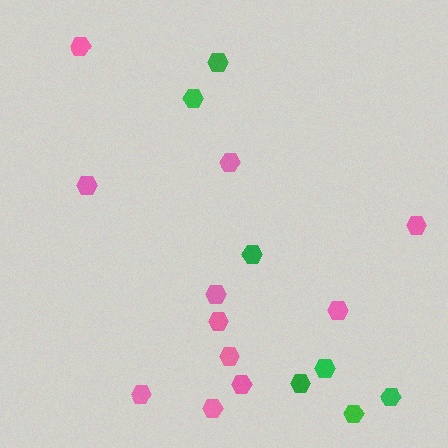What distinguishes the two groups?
There are 2 groups: one group of green hexagons (7) and one group of pink hexagons (11).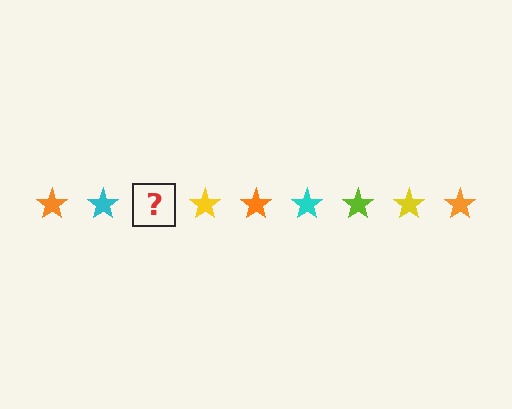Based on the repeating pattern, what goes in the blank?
The blank should be a lime star.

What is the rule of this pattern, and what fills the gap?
The rule is that the pattern cycles through orange, cyan, lime, yellow stars. The gap should be filled with a lime star.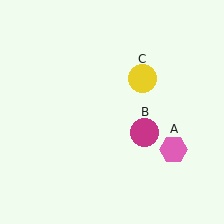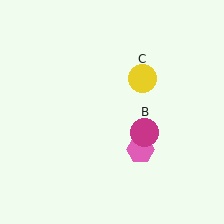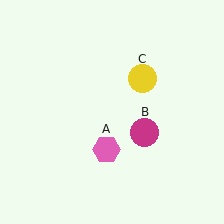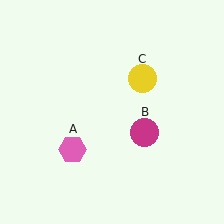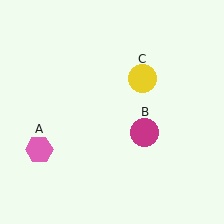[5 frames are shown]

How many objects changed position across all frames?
1 object changed position: pink hexagon (object A).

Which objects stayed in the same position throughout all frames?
Magenta circle (object B) and yellow circle (object C) remained stationary.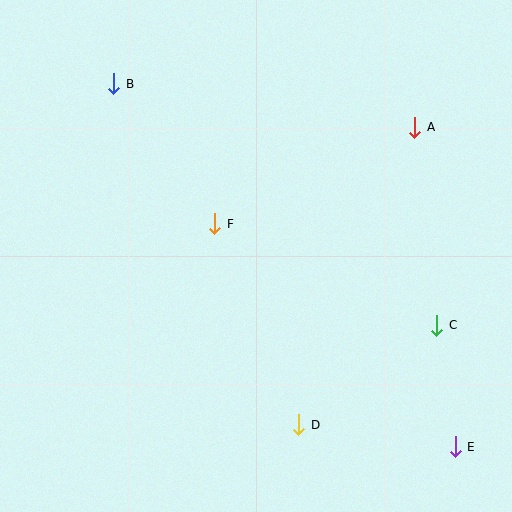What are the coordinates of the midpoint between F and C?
The midpoint between F and C is at (326, 274).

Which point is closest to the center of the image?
Point F at (215, 224) is closest to the center.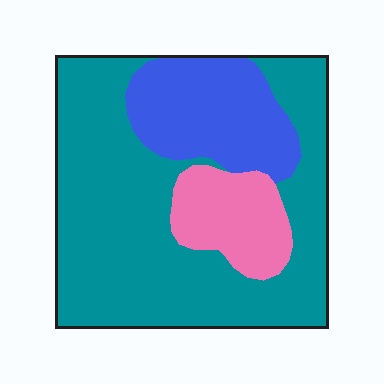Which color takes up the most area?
Teal, at roughly 65%.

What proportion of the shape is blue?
Blue takes up about one fifth (1/5) of the shape.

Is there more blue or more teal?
Teal.